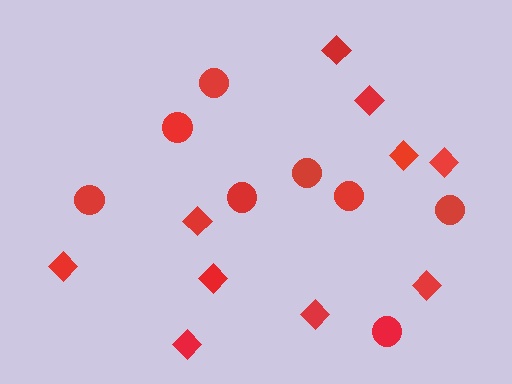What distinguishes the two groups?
There are 2 groups: one group of circles (8) and one group of diamonds (10).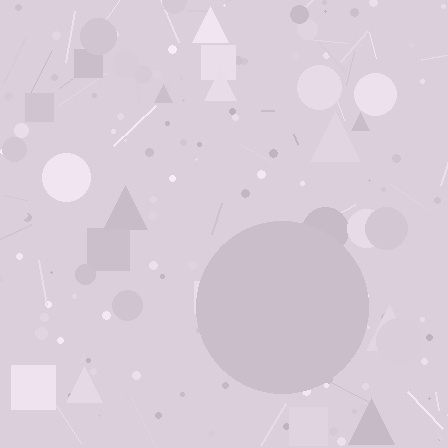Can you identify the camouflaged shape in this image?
The camouflaged shape is a circle.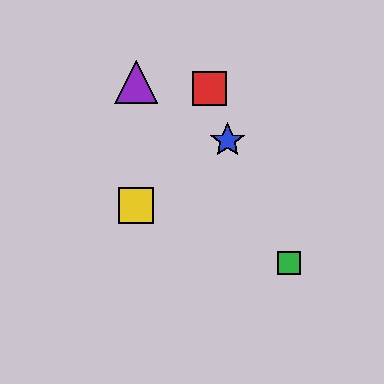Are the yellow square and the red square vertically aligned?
No, the yellow square is at x≈136 and the red square is at x≈209.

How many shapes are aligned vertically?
2 shapes (the yellow square, the purple triangle) are aligned vertically.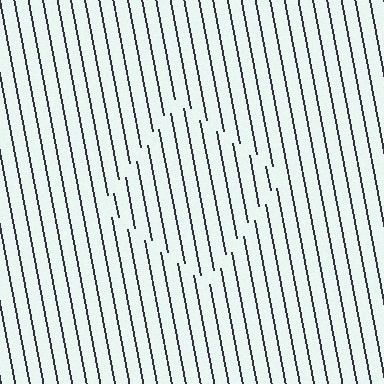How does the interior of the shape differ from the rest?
The interior of the shape contains the same grating, shifted by half a period — the contour is defined by the phase discontinuity where line-ends from the inner and outer gratings abut.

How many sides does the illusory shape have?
4 sides — the line-ends trace a square.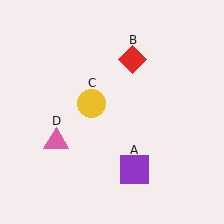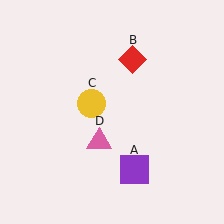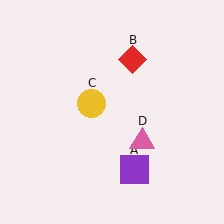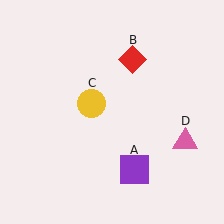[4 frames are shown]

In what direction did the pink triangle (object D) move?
The pink triangle (object D) moved right.